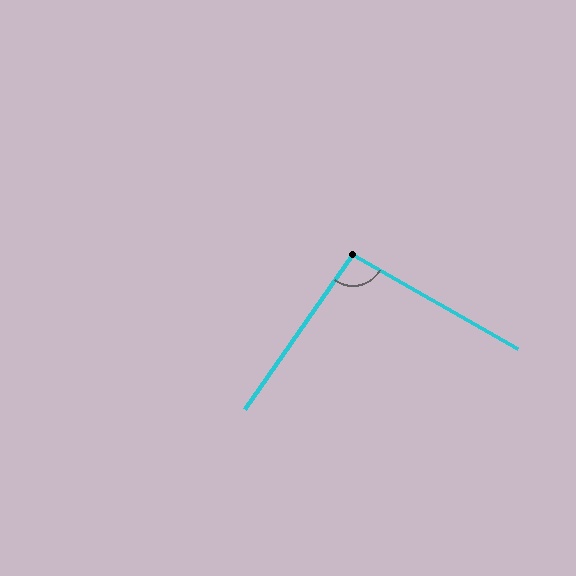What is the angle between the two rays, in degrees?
Approximately 95 degrees.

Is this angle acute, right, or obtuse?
It is obtuse.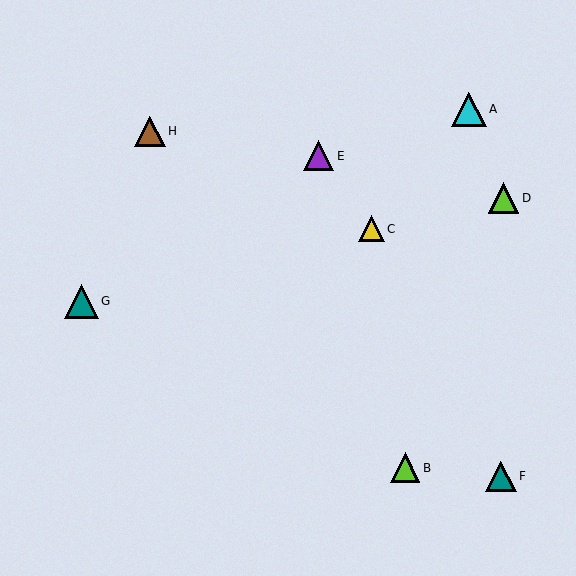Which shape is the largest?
The cyan triangle (labeled A) is the largest.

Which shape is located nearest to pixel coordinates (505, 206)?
The lime triangle (labeled D) at (504, 198) is nearest to that location.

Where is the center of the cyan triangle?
The center of the cyan triangle is at (469, 109).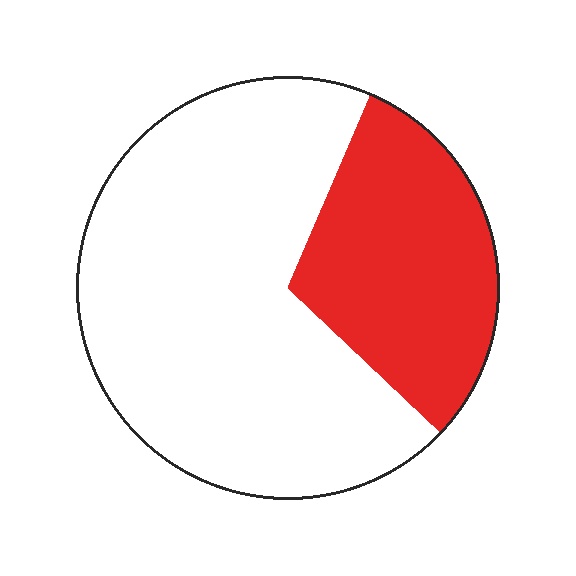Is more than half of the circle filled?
No.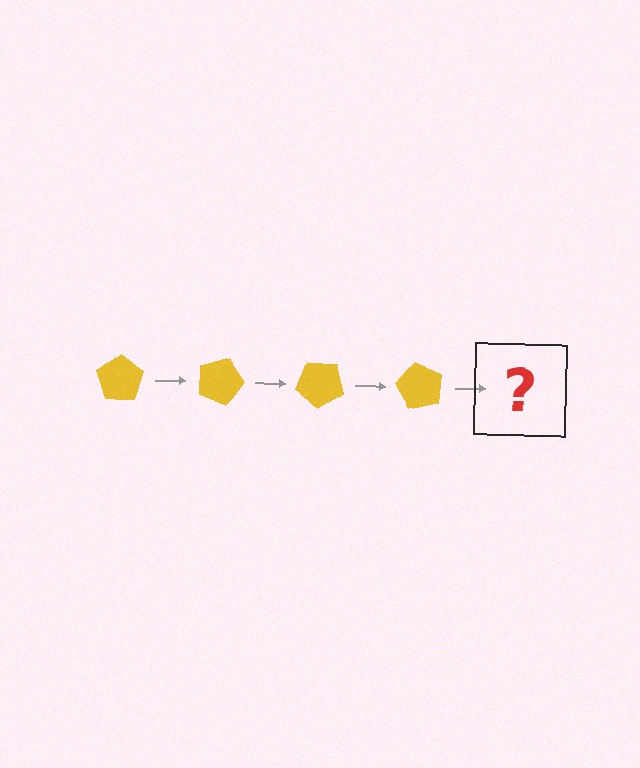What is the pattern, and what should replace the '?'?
The pattern is that the pentagon rotates 20 degrees each step. The '?' should be a yellow pentagon rotated 80 degrees.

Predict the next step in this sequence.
The next step is a yellow pentagon rotated 80 degrees.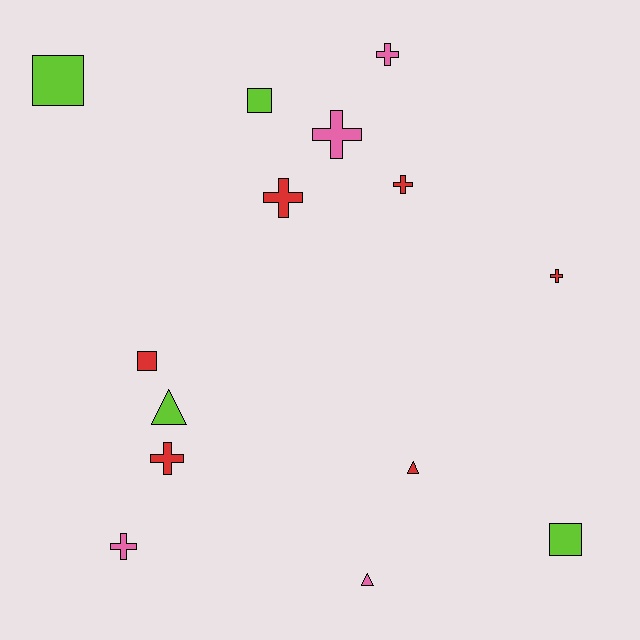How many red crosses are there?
There are 4 red crosses.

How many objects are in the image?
There are 14 objects.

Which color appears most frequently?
Red, with 6 objects.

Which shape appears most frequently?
Cross, with 7 objects.